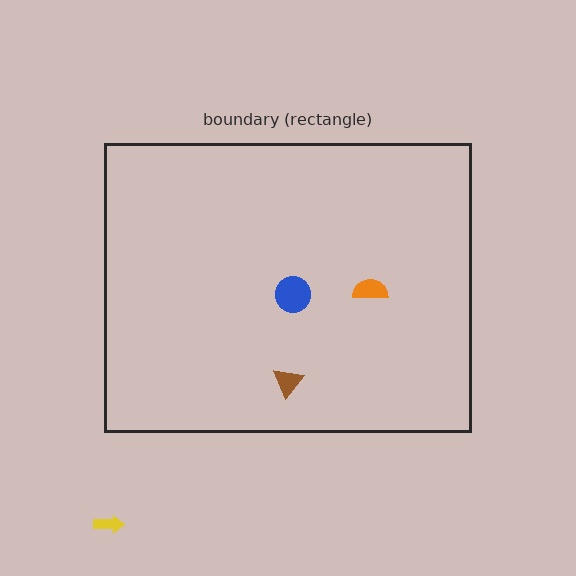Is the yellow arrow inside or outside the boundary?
Outside.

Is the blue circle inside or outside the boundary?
Inside.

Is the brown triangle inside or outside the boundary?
Inside.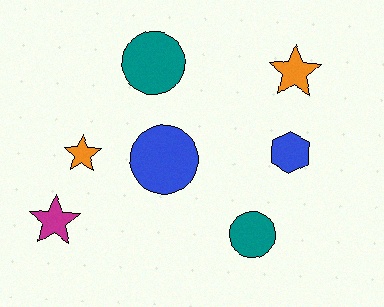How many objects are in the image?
There are 7 objects.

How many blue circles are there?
There is 1 blue circle.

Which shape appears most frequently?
Circle, with 3 objects.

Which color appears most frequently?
Teal, with 2 objects.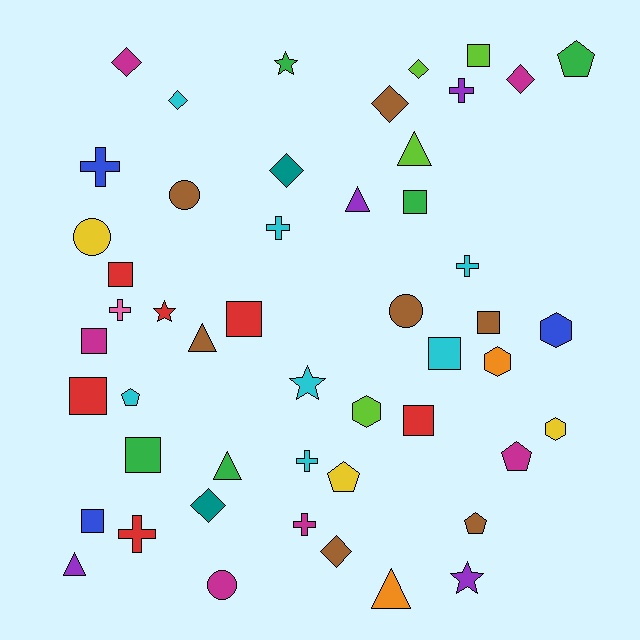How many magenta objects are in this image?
There are 6 magenta objects.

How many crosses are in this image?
There are 8 crosses.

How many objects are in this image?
There are 50 objects.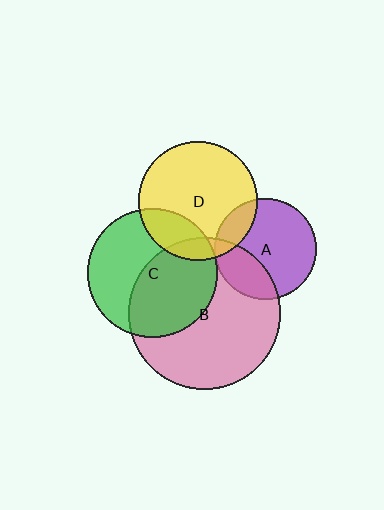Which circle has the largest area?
Circle B (pink).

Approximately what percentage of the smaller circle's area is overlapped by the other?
Approximately 50%.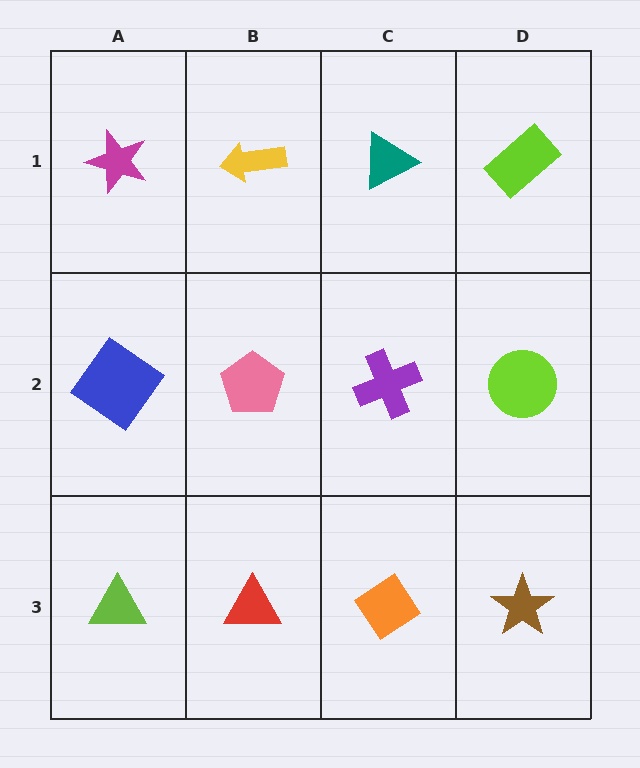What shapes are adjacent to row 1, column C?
A purple cross (row 2, column C), a yellow arrow (row 1, column B), a lime rectangle (row 1, column D).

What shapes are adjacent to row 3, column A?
A blue diamond (row 2, column A), a red triangle (row 3, column B).